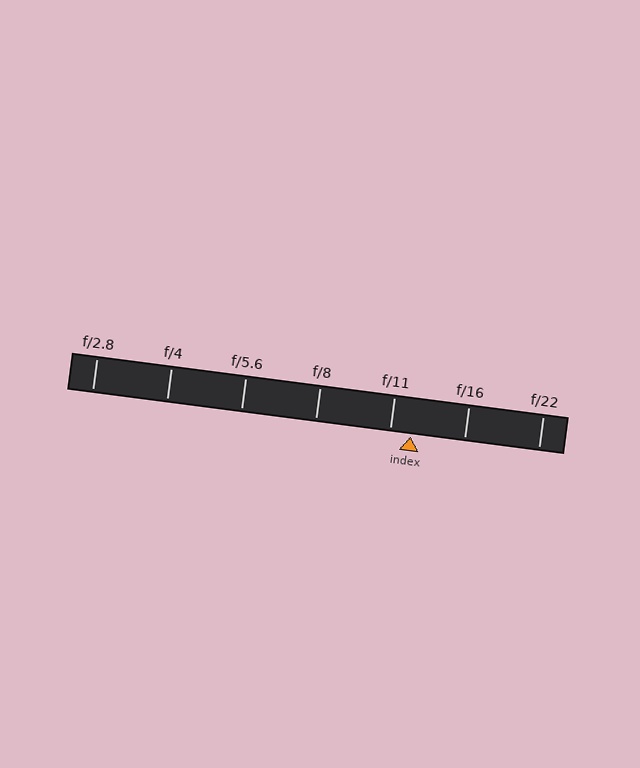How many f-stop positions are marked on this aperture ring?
There are 7 f-stop positions marked.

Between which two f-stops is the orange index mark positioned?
The index mark is between f/11 and f/16.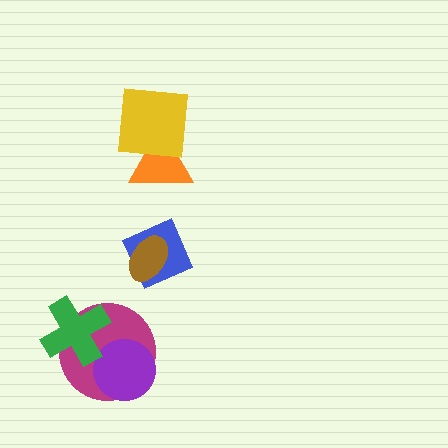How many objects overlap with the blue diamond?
1 object overlaps with the blue diamond.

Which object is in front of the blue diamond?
The brown ellipse is in front of the blue diamond.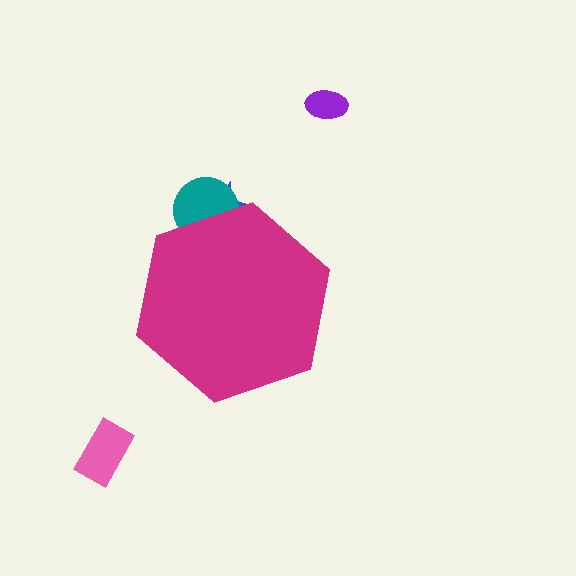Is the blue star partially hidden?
Yes, the blue star is partially hidden behind the magenta hexagon.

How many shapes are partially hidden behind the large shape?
2 shapes are partially hidden.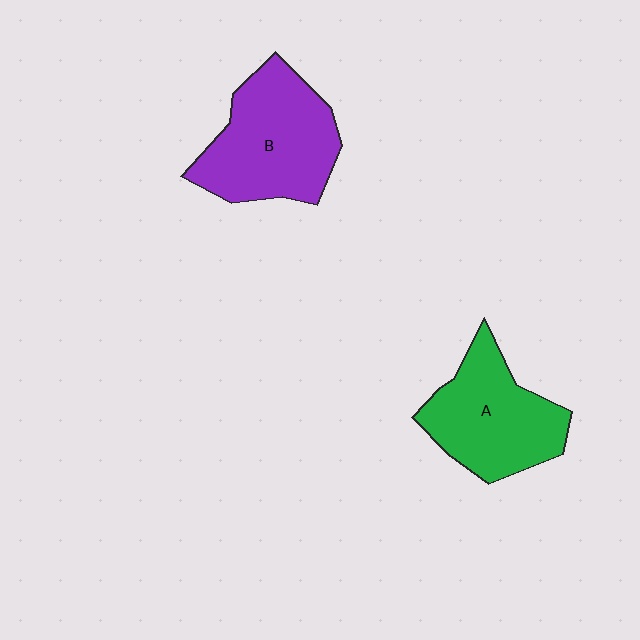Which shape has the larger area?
Shape B (purple).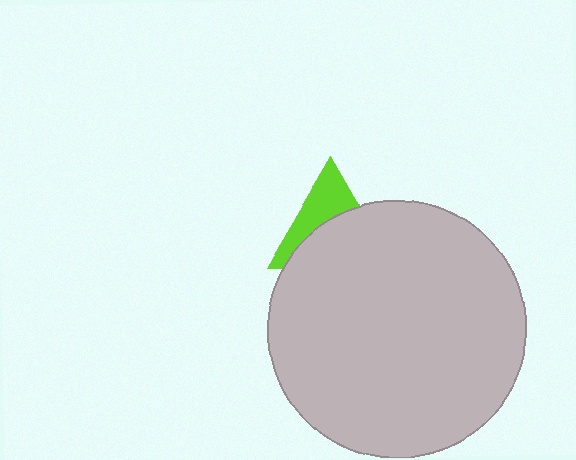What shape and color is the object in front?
The object in front is a light gray circle.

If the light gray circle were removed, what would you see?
You would see the complete lime triangle.